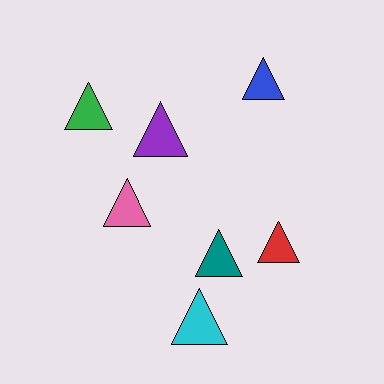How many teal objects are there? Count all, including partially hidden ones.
There is 1 teal object.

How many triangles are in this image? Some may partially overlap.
There are 7 triangles.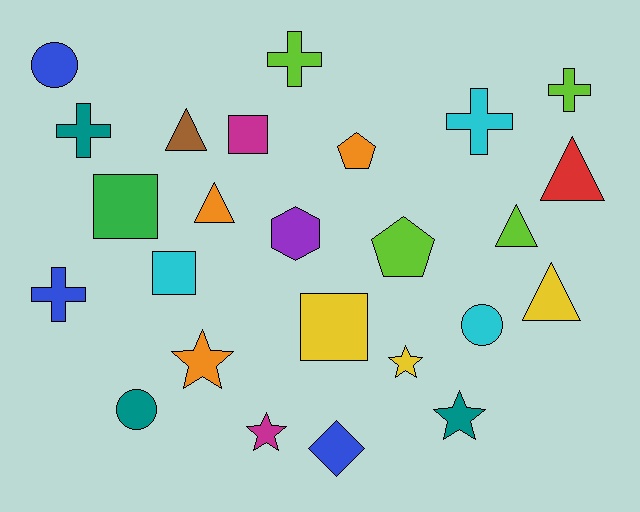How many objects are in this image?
There are 25 objects.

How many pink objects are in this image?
There are no pink objects.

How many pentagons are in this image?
There are 2 pentagons.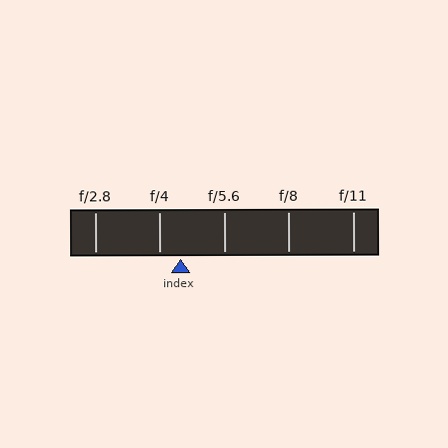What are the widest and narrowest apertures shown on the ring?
The widest aperture shown is f/2.8 and the narrowest is f/11.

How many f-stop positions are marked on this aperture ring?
There are 5 f-stop positions marked.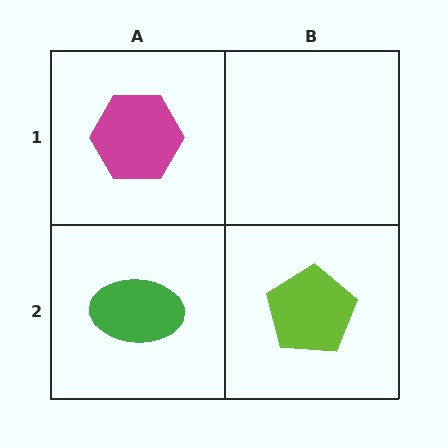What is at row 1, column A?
A magenta hexagon.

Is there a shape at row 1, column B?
No, that cell is empty.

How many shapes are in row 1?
1 shape.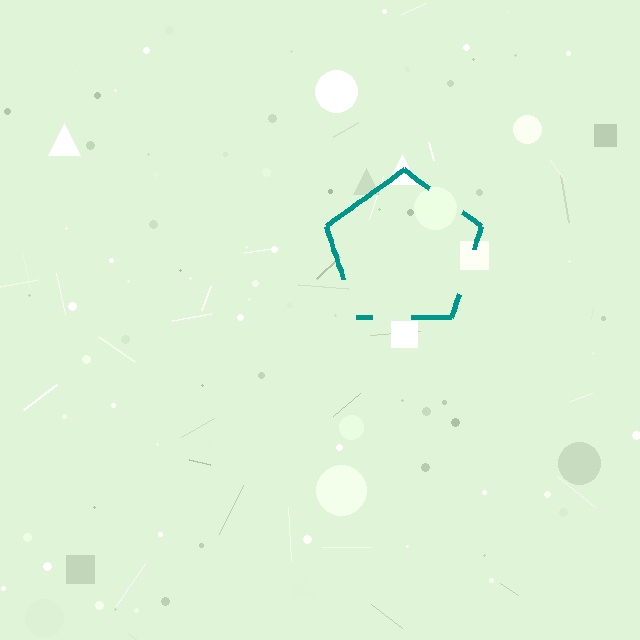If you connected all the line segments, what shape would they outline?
They would outline a pentagon.